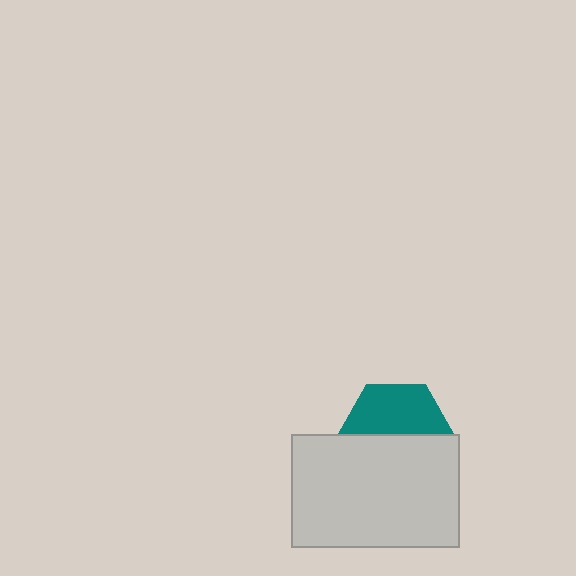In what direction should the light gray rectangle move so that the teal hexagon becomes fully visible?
The light gray rectangle should move down. That is the shortest direction to clear the overlap and leave the teal hexagon fully visible.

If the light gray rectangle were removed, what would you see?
You would see the complete teal hexagon.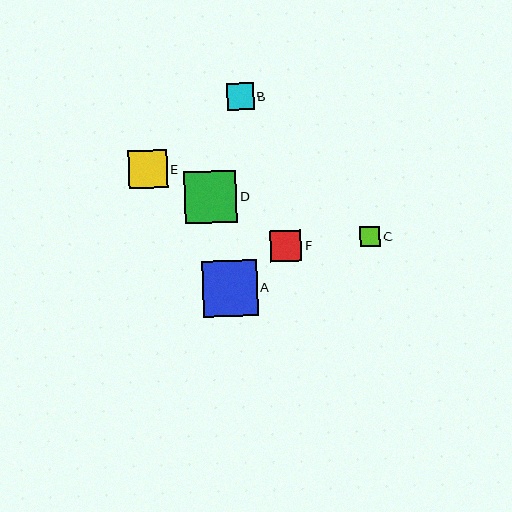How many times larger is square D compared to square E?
Square D is approximately 1.4 times the size of square E.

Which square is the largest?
Square A is the largest with a size of approximately 55 pixels.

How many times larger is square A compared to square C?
Square A is approximately 2.7 times the size of square C.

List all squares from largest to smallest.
From largest to smallest: A, D, E, F, B, C.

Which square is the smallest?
Square C is the smallest with a size of approximately 20 pixels.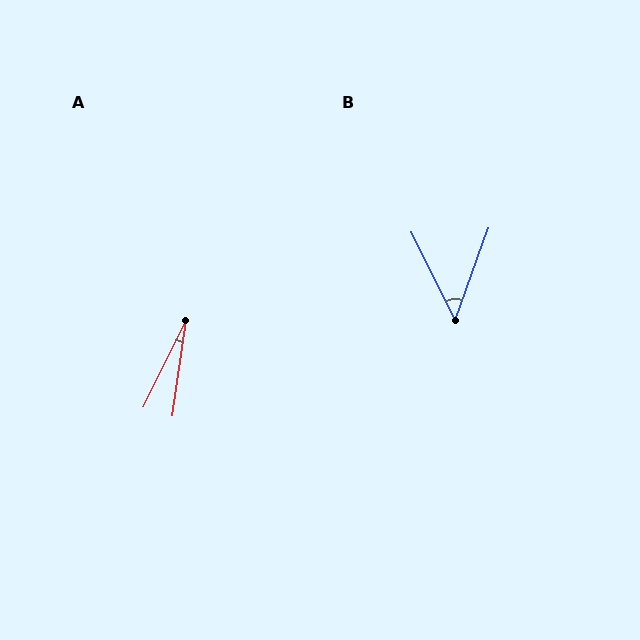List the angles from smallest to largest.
A (18°), B (46°).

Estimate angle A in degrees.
Approximately 18 degrees.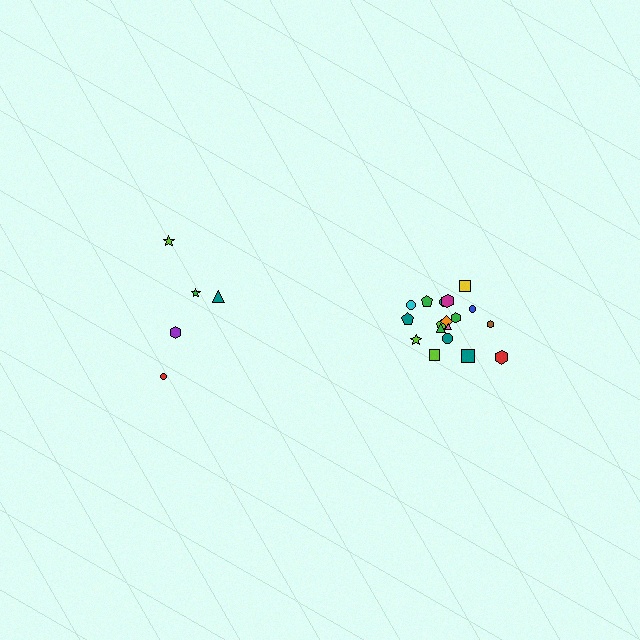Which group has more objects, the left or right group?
The right group.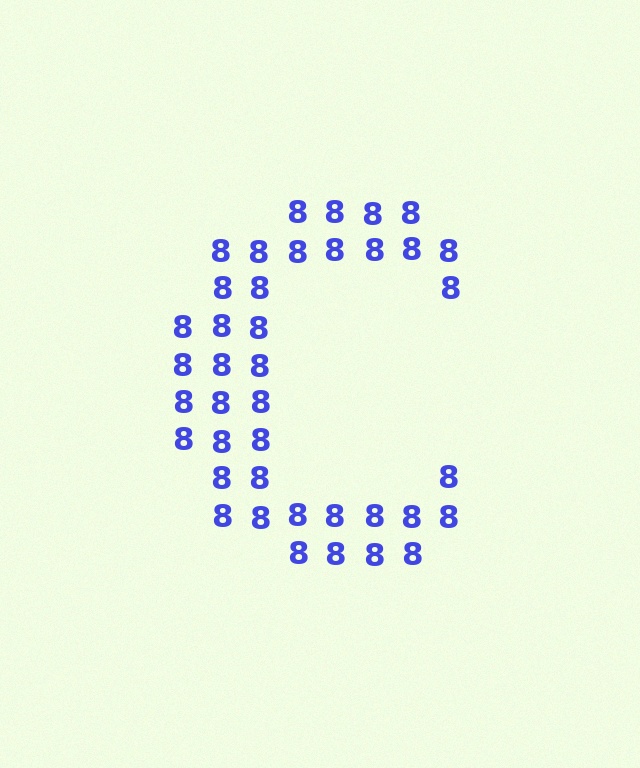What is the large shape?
The large shape is the letter C.